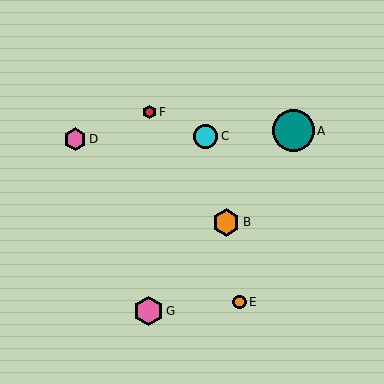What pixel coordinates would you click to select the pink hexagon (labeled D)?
Click at (75, 139) to select the pink hexagon D.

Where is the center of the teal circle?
The center of the teal circle is at (293, 131).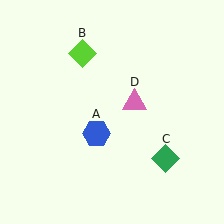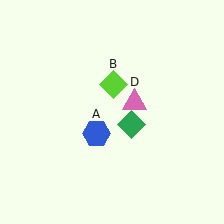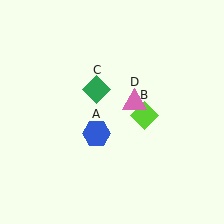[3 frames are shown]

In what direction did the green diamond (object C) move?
The green diamond (object C) moved up and to the left.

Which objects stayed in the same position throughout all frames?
Blue hexagon (object A) and pink triangle (object D) remained stationary.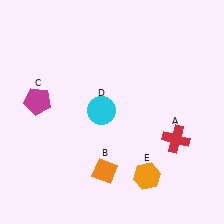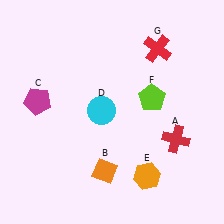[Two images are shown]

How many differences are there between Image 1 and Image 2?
There are 2 differences between the two images.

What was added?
A lime pentagon (F), a red cross (G) were added in Image 2.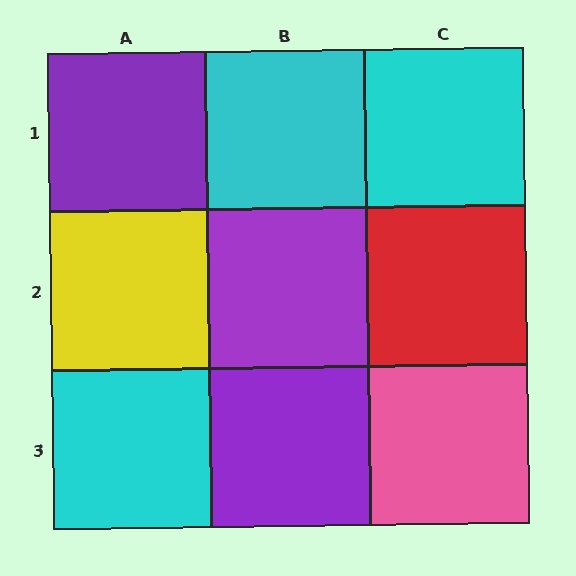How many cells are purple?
3 cells are purple.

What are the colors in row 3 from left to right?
Cyan, purple, pink.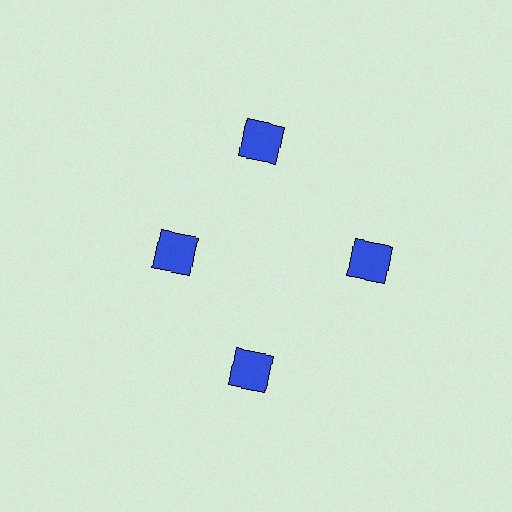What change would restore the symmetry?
The symmetry would be restored by moving it outward, back onto the ring so that all 4 squares sit at equal angles and equal distance from the center.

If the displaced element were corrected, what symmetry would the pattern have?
It would have 4-fold rotational symmetry — the pattern would map onto itself every 90 degrees.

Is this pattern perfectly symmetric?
No. The 4 blue squares are arranged in a ring, but one element near the 9 o'clock position is pulled inward toward the center, breaking the 4-fold rotational symmetry.